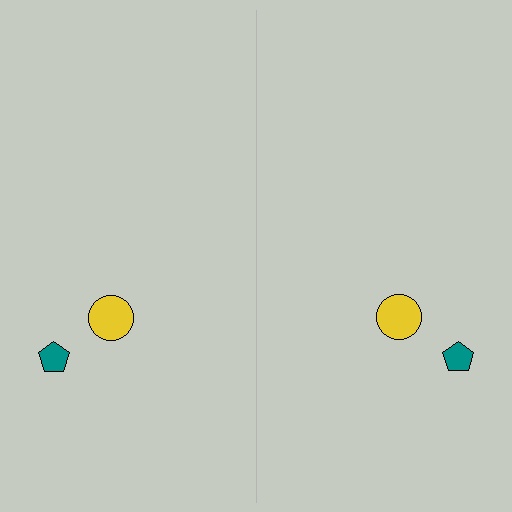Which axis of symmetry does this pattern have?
The pattern has a vertical axis of symmetry running through the center of the image.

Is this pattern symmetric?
Yes, this pattern has bilateral (reflection) symmetry.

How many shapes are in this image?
There are 4 shapes in this image.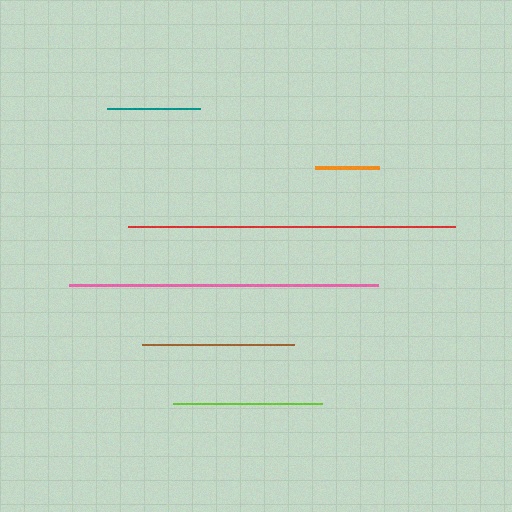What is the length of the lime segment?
The lime segment is approximately 149 pixels long.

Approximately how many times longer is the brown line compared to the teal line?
The brown line is approximately 1.6 times the length of the teal line.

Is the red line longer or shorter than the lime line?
The red line is longer than the lime line.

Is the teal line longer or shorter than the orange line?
The teal line is longer than the orange line.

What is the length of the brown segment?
The brown segment is approximately 152 pixels long.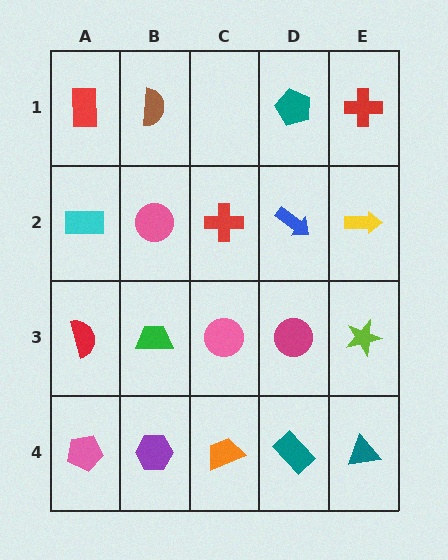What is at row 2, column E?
A yellow arrow.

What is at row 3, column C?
A pink circle.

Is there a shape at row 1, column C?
No, that cell is empty.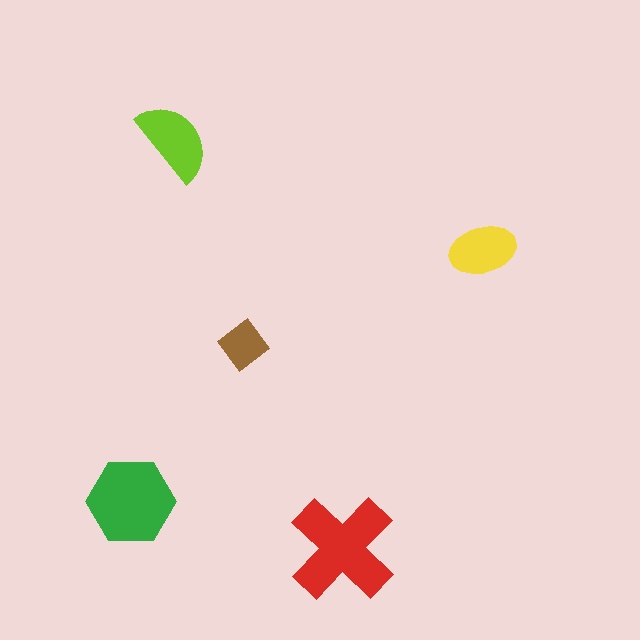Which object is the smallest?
The brown diamond.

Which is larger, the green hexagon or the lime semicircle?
The green hexagon.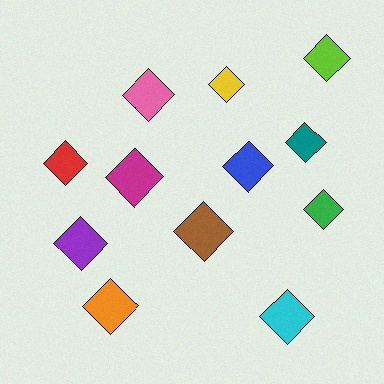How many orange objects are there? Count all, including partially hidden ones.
There is 1 orange object.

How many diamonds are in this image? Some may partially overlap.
There are 12 diamonds.